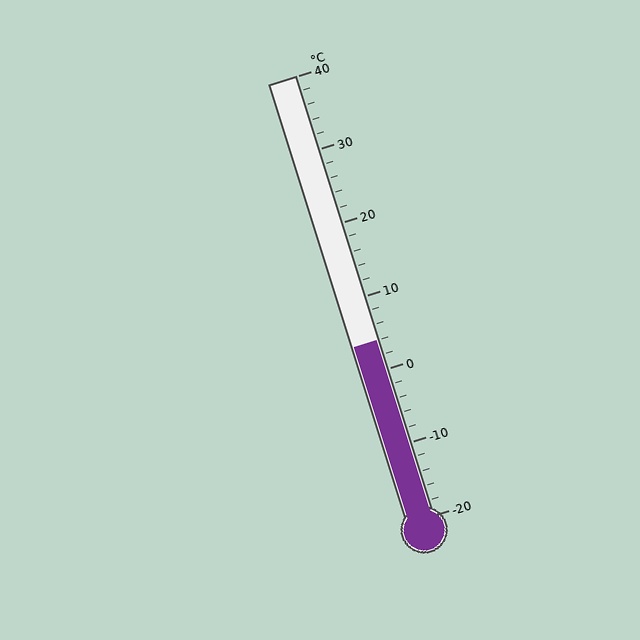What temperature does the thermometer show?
The thermometer shows approximately 4°C.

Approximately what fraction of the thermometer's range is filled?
The thermometer is filled to approximately 40% of its range.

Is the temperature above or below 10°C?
The temperature is below 10°C.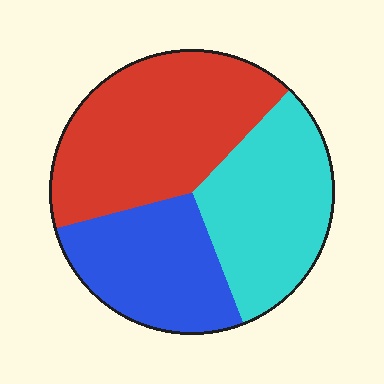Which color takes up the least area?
Blue, at roughly 25%.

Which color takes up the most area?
Red, at roughly 40%.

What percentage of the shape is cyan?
Cyan covers 32% of the shape.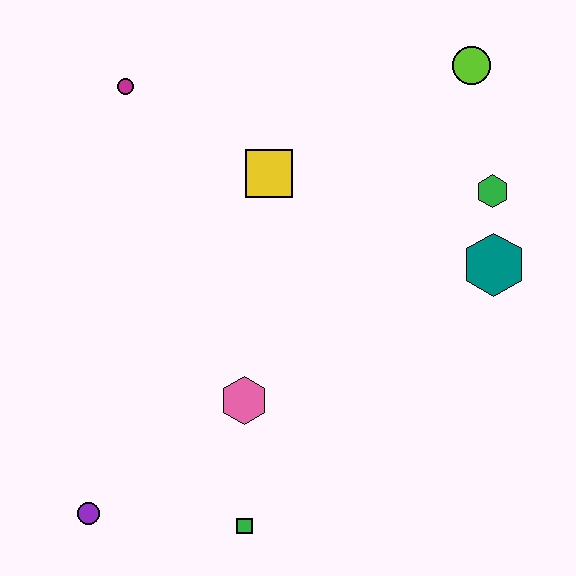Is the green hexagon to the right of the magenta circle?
Yes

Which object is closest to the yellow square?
The magenta circle is closest to the yellow square.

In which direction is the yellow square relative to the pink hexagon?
The yellow square is above the pink hexagon.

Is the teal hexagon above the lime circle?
No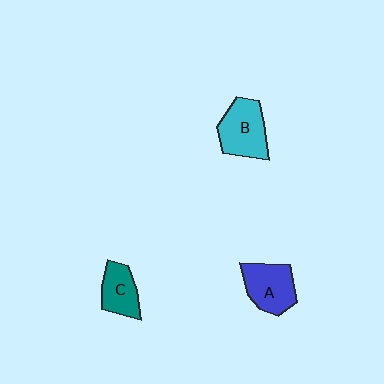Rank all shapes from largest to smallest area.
From largest to smallest: B (cyan), A (blue), C (teal).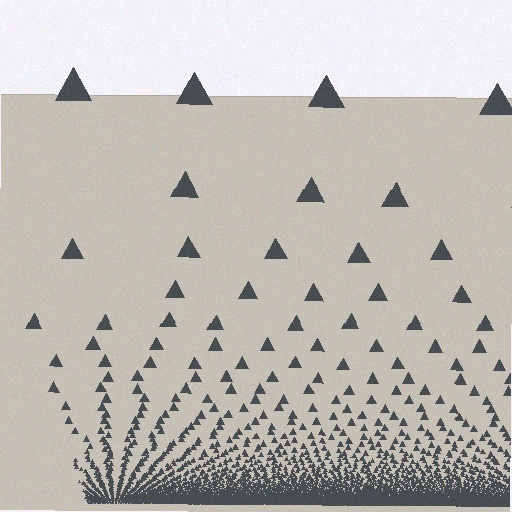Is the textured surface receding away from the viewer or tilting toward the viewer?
The surface appears to tilt toward the viewer. Texture elements get larger and sparser toward the top.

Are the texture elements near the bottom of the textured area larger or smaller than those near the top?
Smaller. The gradient is inverted — elements near the bottom are smaller and denser.